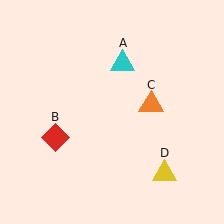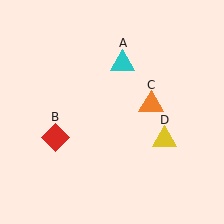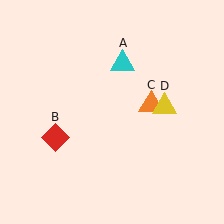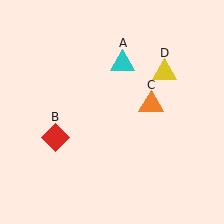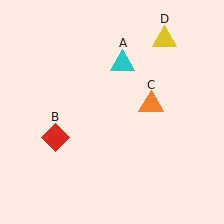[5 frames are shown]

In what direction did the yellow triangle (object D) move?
The yellow triangle (object D) moved up.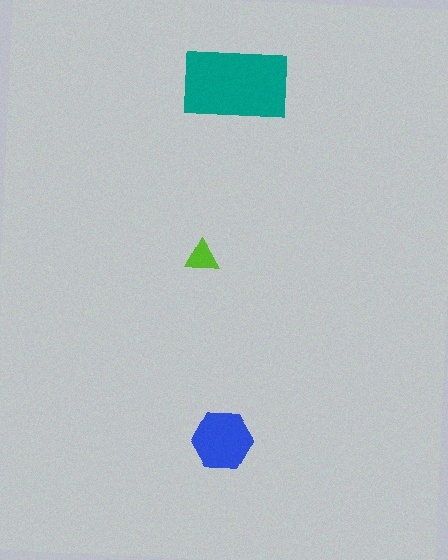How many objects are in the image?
There are 3 objects in the image.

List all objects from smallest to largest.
The lime triangle, the blue hexagon, the teal rectangle.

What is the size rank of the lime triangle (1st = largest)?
3rd.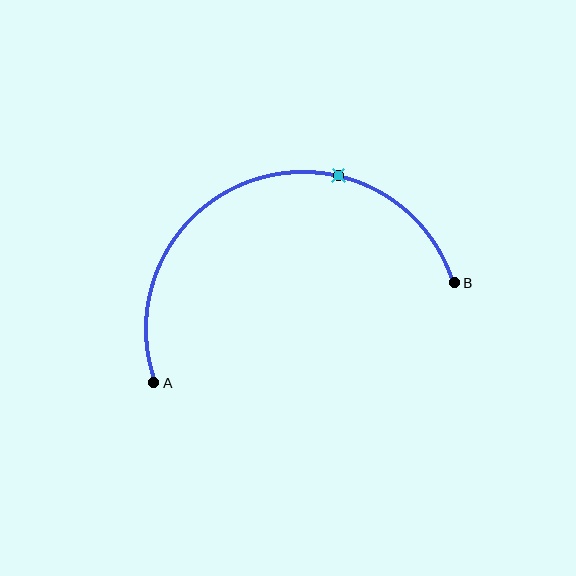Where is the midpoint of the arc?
The arc midpoint is the point on the curve farthest from the straight line joining A and B. It sits above that line.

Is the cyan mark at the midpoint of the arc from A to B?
No. The cyan mark lies on the arc but is closer to endpoint B. The arc midpoint would be at the point on the curve equidistant along the arc from both A and B.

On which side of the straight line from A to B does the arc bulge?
The arc bulges above the straight line connecting A and B.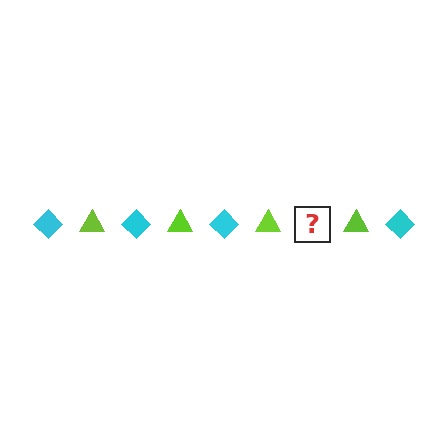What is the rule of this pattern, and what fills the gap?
The rule is that the pattern alternates between cyan diamond and lime triangle. The gap should be filled with a cyan diamond.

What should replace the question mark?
The question mark should be replaced with a cyan diamond.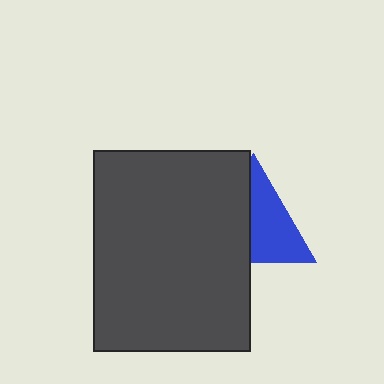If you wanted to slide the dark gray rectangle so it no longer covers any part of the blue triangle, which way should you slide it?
Slide it left — that is the most direct way to separate the two shapes.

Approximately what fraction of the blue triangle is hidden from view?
Roughly 47% of the blue triangle is hidden behind the dark gray rectangle.